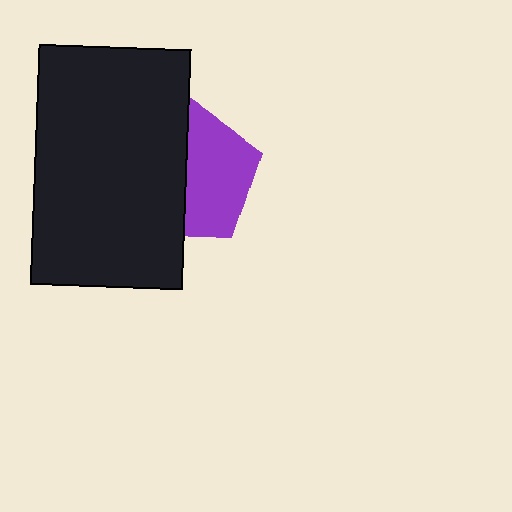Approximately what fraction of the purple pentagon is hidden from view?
Roughly 48% of the purple pentagon is hidden behind the black rectangle.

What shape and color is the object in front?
The object in front is a black rectangle.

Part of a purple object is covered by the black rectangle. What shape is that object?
It is a pentagon.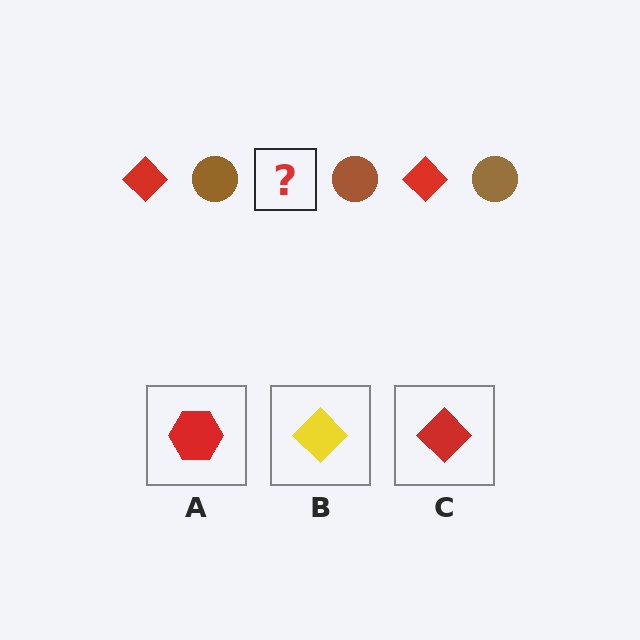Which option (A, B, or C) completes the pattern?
C.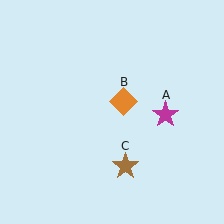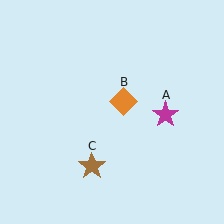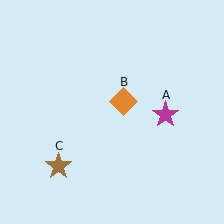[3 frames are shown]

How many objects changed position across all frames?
1 object changed position: brown star (object C).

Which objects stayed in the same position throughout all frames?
Magenta star (object A) and orange diamond (object B) remained stationary.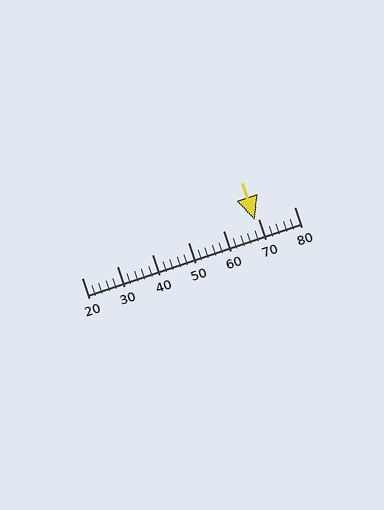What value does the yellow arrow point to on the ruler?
The yellow arrow points to approximately 69.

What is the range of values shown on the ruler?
The ruler shows values from 20 to 80.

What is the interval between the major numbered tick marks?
The major tick marks are spaced 10 units apart.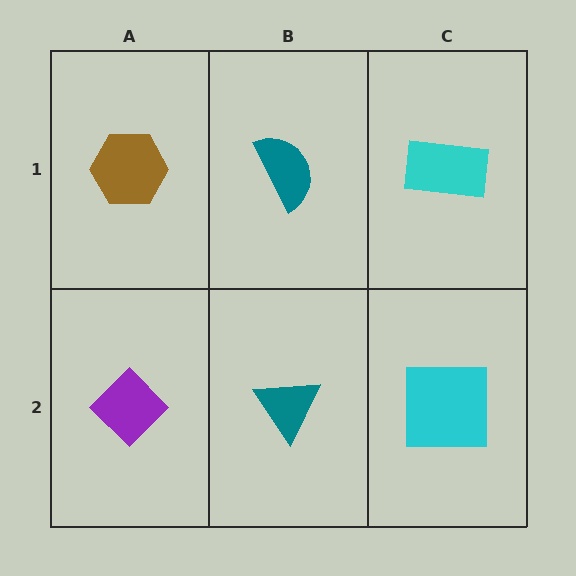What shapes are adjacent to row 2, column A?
A brown hexagon (row 1, column A), a teal triangle (row 2, column B).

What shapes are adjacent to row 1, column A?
A purple diamond (row 2, column A), a teal semicircle (row 1, column B).